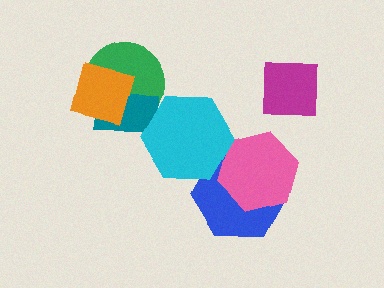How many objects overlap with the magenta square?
0 objects overlap with the magenta square.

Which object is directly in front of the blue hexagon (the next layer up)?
The pink hexagon is directly in front of the blue hexagon.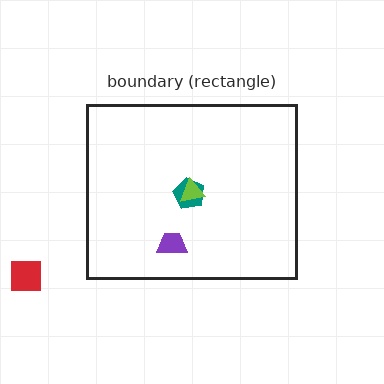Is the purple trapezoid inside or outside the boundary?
Inside.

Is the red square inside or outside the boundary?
Outside.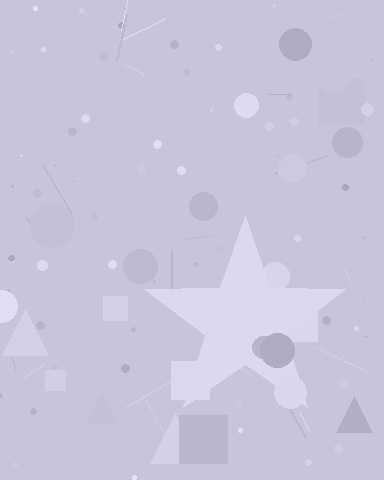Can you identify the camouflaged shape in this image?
The camouflaged shape is a star.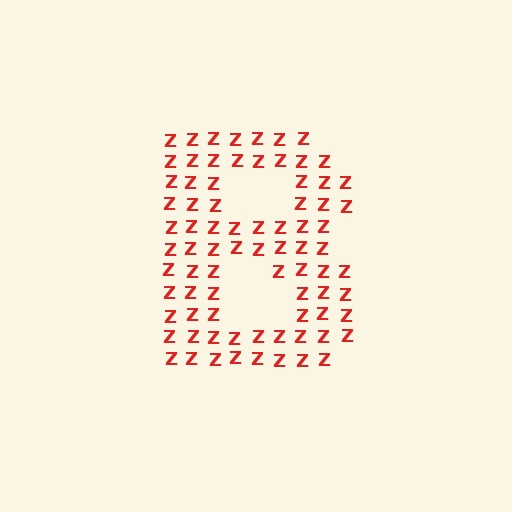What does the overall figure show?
The overall figure shows the letter B.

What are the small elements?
The small elements are letter Z's.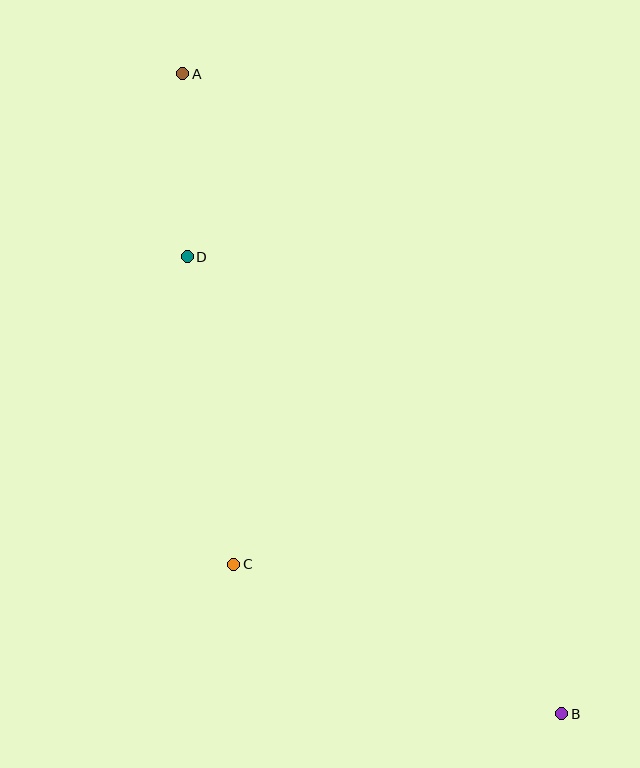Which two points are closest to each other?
Points A and D are closest to each other.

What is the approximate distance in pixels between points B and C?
The distance between B and C is approximately 360 pixels.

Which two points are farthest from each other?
Points A and B are farthest from each other.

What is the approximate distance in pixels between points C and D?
The distance between C and D is approximately 311 pixels.